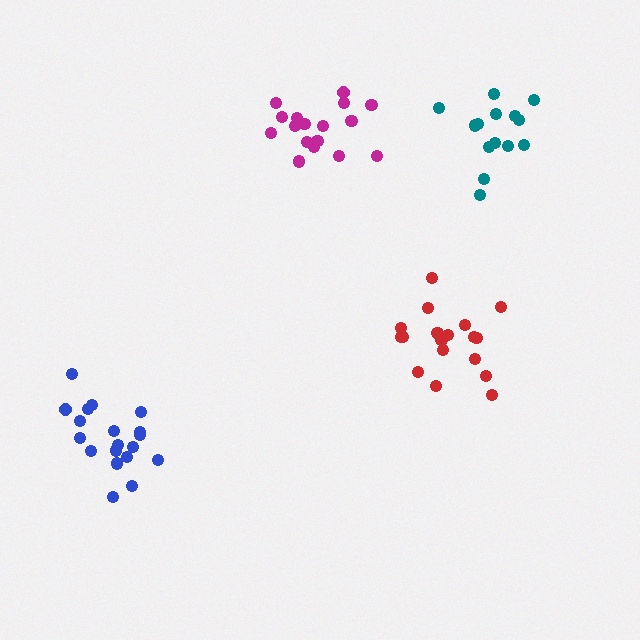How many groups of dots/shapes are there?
There are 4 groups.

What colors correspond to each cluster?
The clusters are colored: blue, red, magenta, teal.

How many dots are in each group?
Group 1: 19 dots, Group 2: 19 dots, Group 3: 17 dots, Group 4: 14 dots (69 total).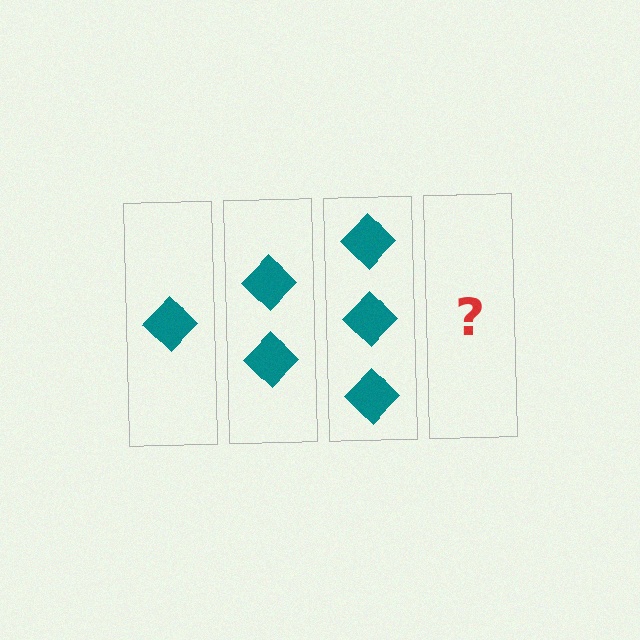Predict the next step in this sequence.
The next step is 4 diamonds.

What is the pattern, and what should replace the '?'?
The pattern is that each step adds one more diamond. The '?' should be 4 diamonds.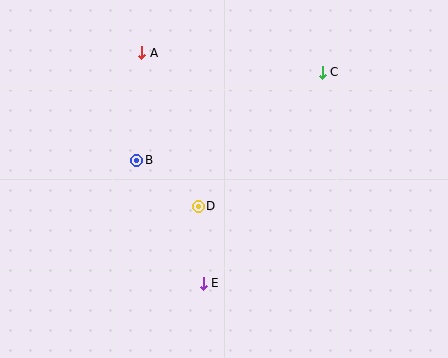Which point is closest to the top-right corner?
Point C is closest to the top-right corner.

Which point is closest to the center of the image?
Point D at (198, 207) is closest to the center.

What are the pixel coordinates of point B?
Point B is at (137, 160).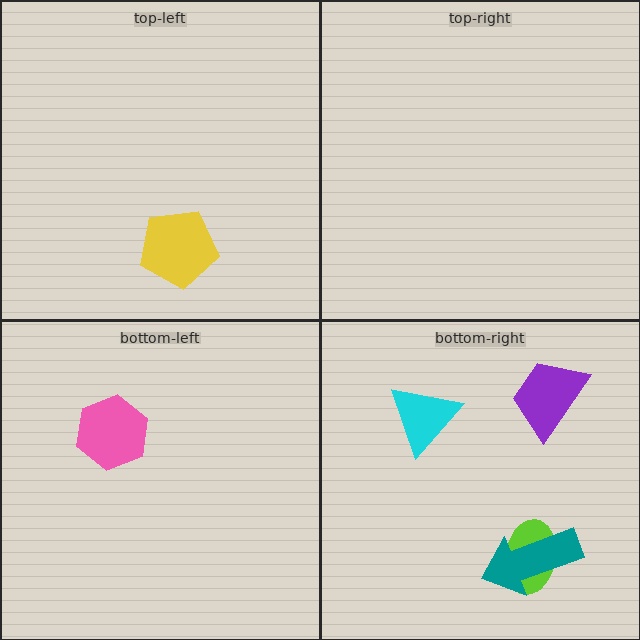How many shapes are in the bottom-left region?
1.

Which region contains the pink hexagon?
The bottom-left region.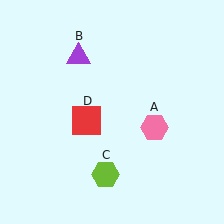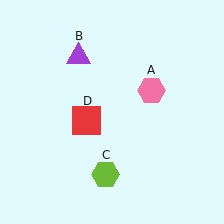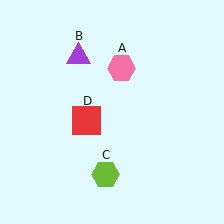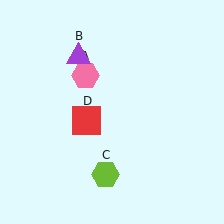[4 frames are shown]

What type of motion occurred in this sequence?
The pink hexagon (object A) rotated counterclockwise around the center of the scene.